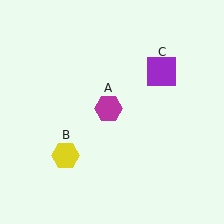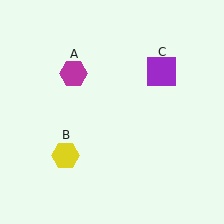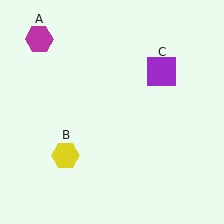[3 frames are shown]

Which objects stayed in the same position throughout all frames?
Yellow hexagon (object B) and purple square (object C) remained stationary.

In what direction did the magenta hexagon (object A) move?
The magenta hexagon (object A) moved up and to the left.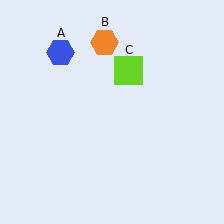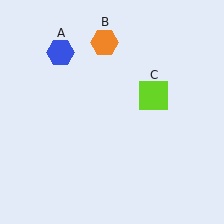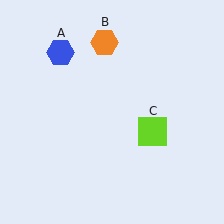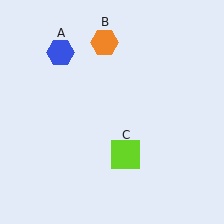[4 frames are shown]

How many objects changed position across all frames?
1 object changed position: lime square (object C).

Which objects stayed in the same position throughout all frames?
Blue hexagon (object A) and orange hexagon (object B) remained stationary.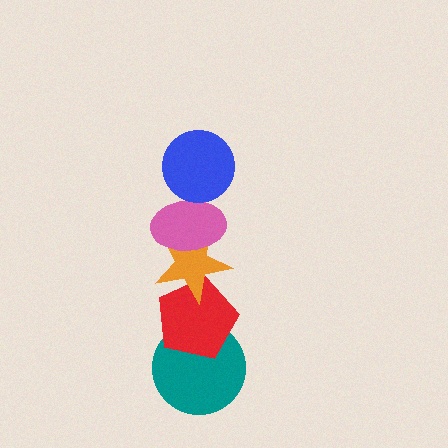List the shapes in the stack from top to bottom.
From top to bottom: the blue circle, the pink ellipse, the orange star, the red pentagon, the teal circle.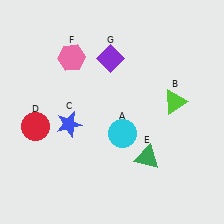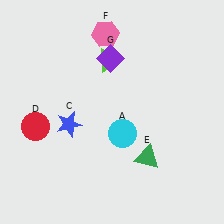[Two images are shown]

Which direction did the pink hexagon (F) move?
The pink hexagon (F) moved right.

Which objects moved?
The objects that moved are: the lime triangle (B), the pink hexagon (F).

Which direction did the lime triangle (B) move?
The lime triangle (B) moved left.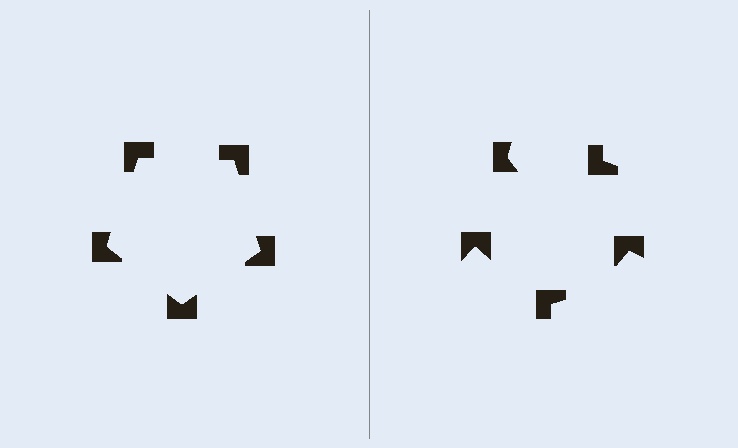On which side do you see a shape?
An illusory pentagon appears on the left side. On the right side the wedge cuts are rotated, so no coherent shape forms.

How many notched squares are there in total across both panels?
10 — 5 on each side.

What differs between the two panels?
The notched squares are positioned identically on both sides; only the wedge orientations differ. On the left they align to a pentagon; on the right they are misaligned.